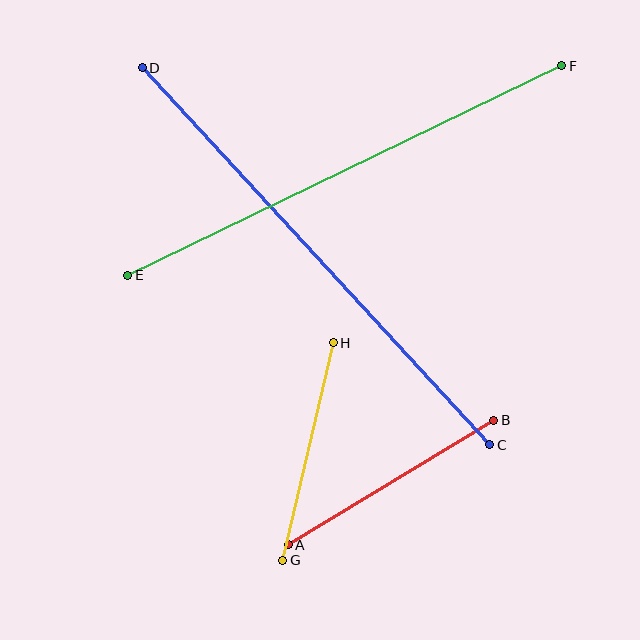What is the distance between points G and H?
The distance is approximately 223 pixels.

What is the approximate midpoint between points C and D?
The midpoint is at approximately (316, 256) pixels.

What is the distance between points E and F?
The distance is approximately 482 pixels.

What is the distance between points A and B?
The distance is approximately 240 pixels.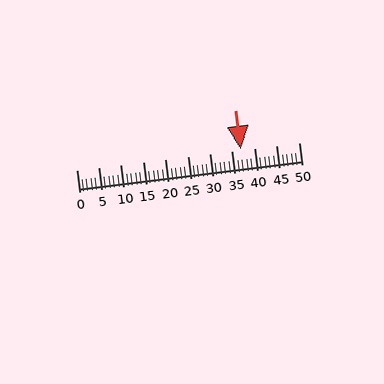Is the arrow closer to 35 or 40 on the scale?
The arrow is closer to 35.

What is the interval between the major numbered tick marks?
The major tick marks are spaced 5 units apart.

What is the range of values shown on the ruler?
The ruler shows values from 0 to 50.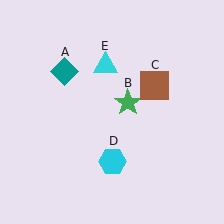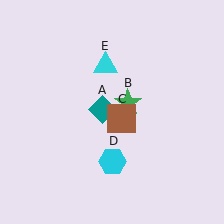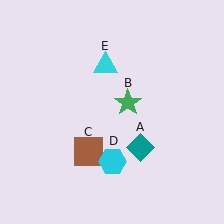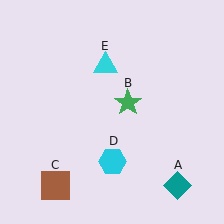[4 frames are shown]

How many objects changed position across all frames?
2 objects changed position: teal diamond (object A), brown square (object C).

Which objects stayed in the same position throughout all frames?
Green star (object B) and cyan hexagon (object D) and cyan triangle (object E) remained stationary.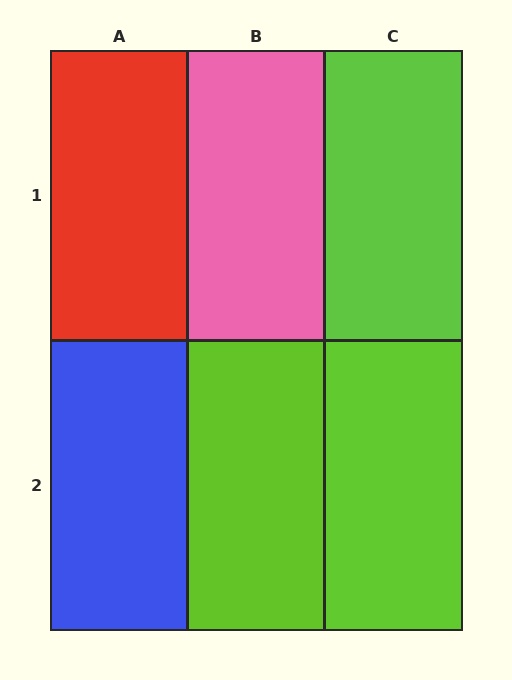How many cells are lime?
3 cells are lime.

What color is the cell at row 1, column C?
Lime.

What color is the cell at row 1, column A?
Red.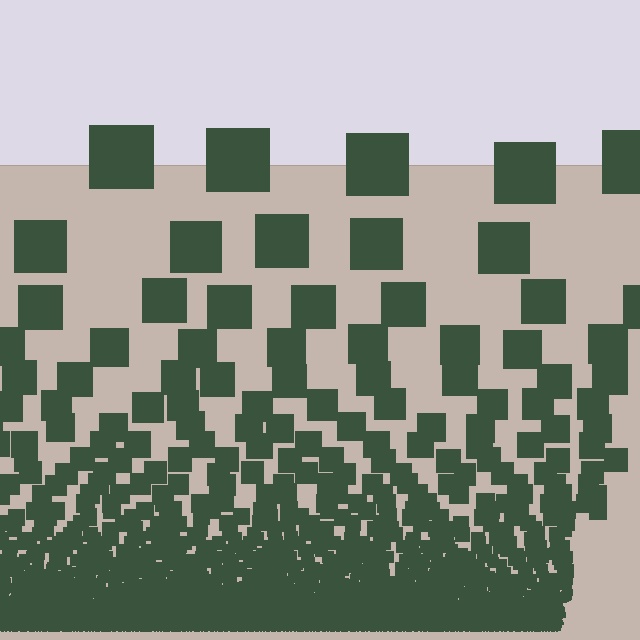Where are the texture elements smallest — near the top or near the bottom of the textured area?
Near the bottom.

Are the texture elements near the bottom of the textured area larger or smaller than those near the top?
Smaller. The gradient is inverted — elements near the bottom are smaller and denser.